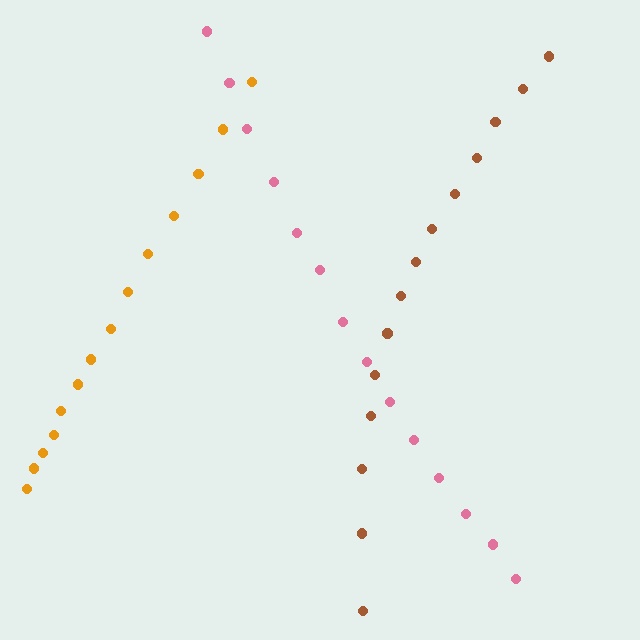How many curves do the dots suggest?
There are 3 distinct paths.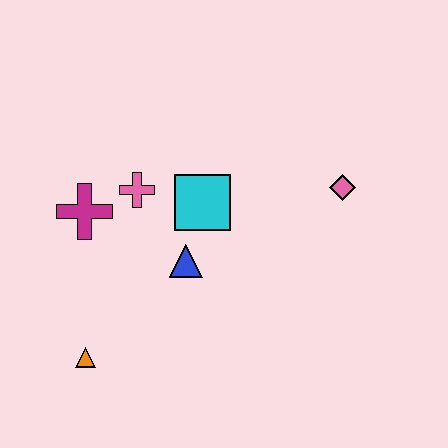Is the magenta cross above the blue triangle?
Yes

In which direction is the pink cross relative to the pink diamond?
The pink cross is to the left of the pink diamond.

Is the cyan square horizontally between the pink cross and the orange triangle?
No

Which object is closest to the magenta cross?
The pink cross is closest to the magenta cross.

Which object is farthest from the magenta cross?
The pink diamond is farthest from the magenta cross.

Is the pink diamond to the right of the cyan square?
Yes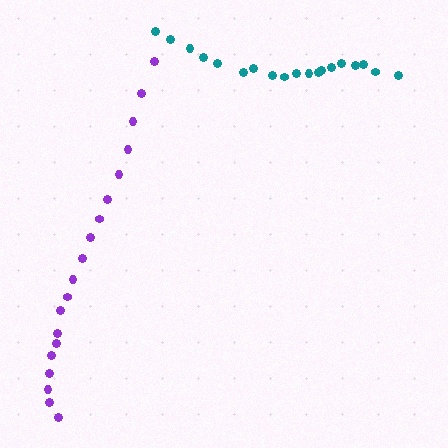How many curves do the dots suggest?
There are 2 distinct paths.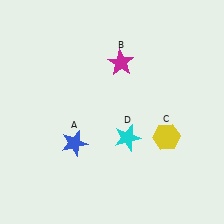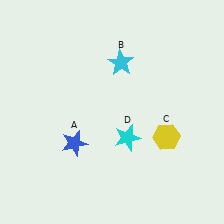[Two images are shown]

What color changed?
The star (B) changed from magenta in Image 1 to cyan in Image 2.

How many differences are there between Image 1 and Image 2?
There is 1 difference between the two images.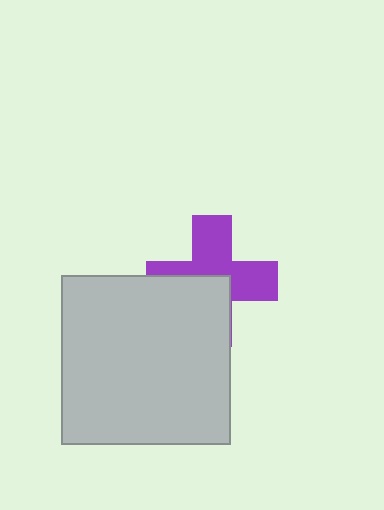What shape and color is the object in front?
The object in front is a light gray square.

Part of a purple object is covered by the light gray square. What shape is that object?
It is a cross.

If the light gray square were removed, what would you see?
You would see the complete purple cross.